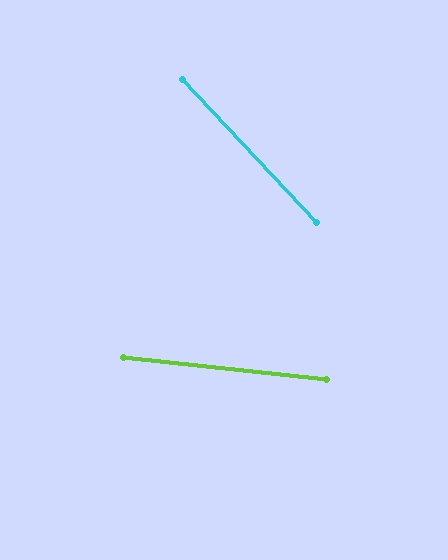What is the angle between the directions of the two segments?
Approximately 41 degrees.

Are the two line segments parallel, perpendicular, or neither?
Neither parallel nor perpendicular — they differ by about 41°.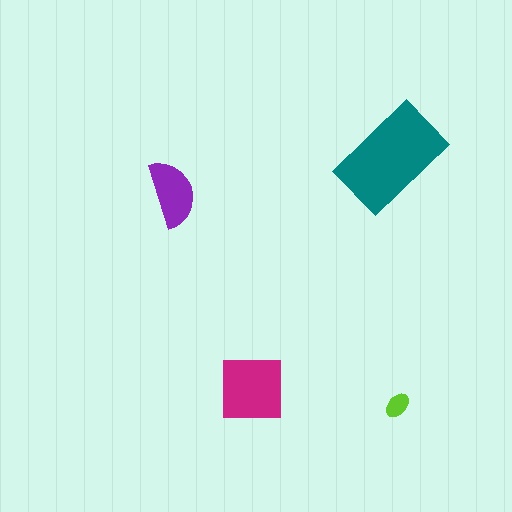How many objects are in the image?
There are 4 objects in the image.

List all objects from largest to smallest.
The teal rectangle, the magenta square, the purple semicircle, the lime ellipse.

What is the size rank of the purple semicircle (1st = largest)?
3rd.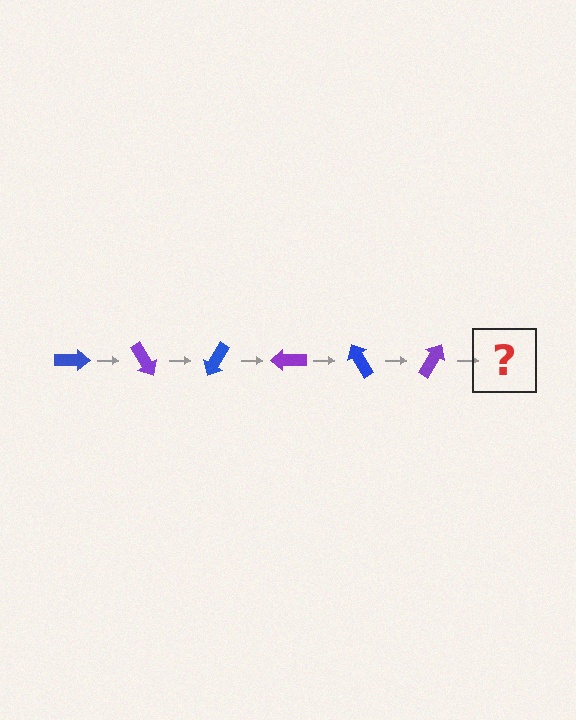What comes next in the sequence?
The next element should be a blue arrow, rotated 360 degrees from the start.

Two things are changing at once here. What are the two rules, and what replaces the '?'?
The two rules are that it rotates 60 degrees each step and the color cycles through blue and purple. The '?' should be a blue arrow, rotated 360 degrees from the start.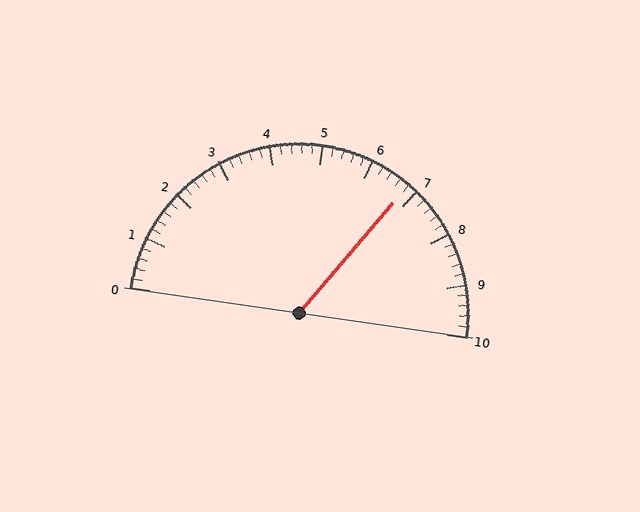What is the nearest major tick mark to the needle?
The nearest major tick mark is 7.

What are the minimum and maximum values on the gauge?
The gauge ranges from 0 to 10.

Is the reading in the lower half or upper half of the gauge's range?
The reading is in the upper half of the range (0 to 10).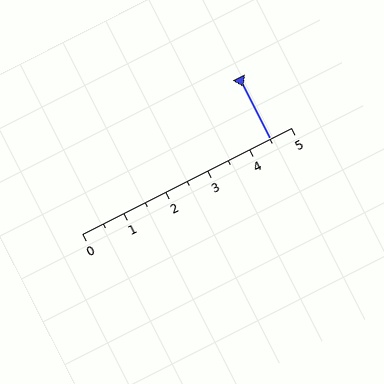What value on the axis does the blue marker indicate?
The marker indicates approximately 4.5.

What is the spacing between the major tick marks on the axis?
The major ticks are spaced 1 apart.